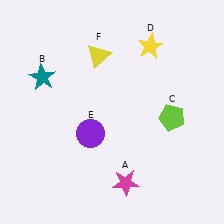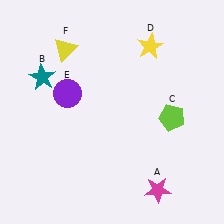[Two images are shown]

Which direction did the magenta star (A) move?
The magenta star (A) moved right.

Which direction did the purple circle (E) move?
The purple circle (E) moved up.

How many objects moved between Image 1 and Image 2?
3 objects moved between the two images.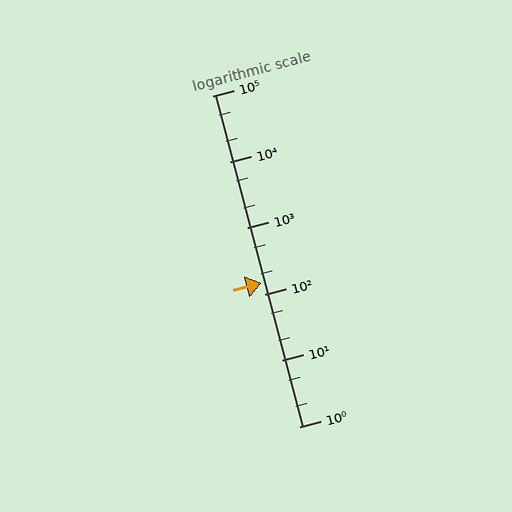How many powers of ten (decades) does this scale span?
The scale spans 5 decades, from 1 to 100000.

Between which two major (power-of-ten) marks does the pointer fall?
The pointer is between 100 and 1000.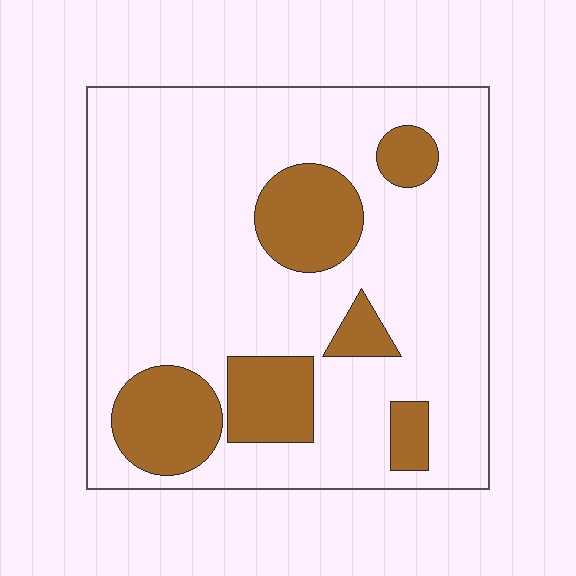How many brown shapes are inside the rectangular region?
6.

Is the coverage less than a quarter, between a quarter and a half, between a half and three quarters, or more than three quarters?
Less than a quarter.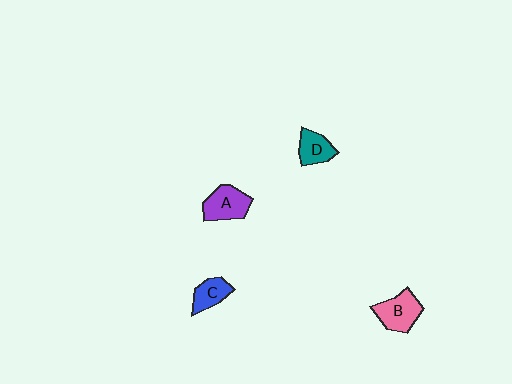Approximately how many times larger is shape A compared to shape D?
Approximately 1.3 times.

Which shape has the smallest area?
Shape C (blue).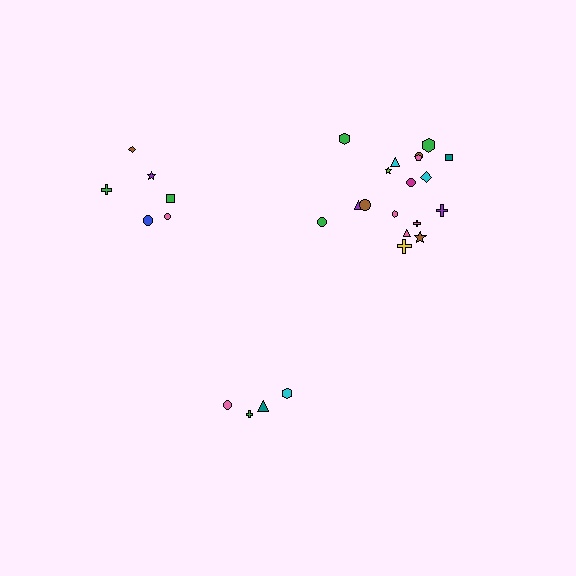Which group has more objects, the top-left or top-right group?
The top-right group.